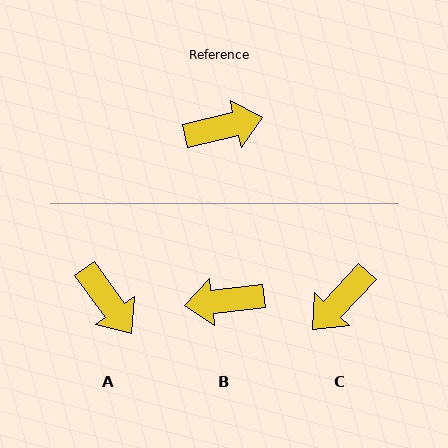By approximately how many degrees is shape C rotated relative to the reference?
Approximately 147 degrees clockwise.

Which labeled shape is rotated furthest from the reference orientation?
B, about 173 degrees away.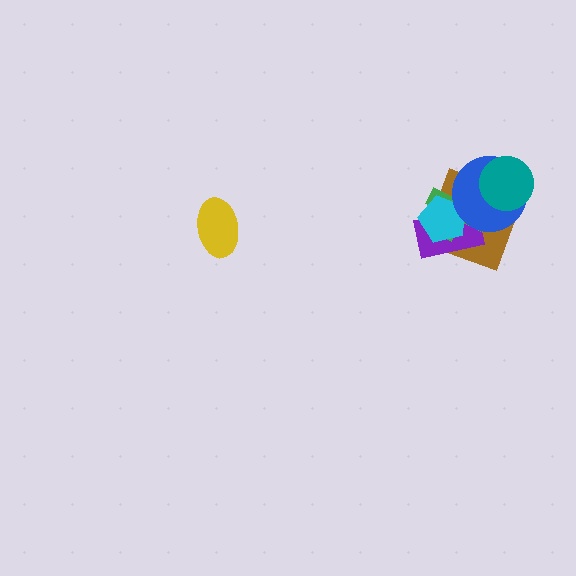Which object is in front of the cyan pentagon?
The blue circle is in front of the cyan pentagon.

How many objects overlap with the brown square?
5 objects overlap with the brown square.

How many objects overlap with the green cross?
4 objects overlap with the green cross.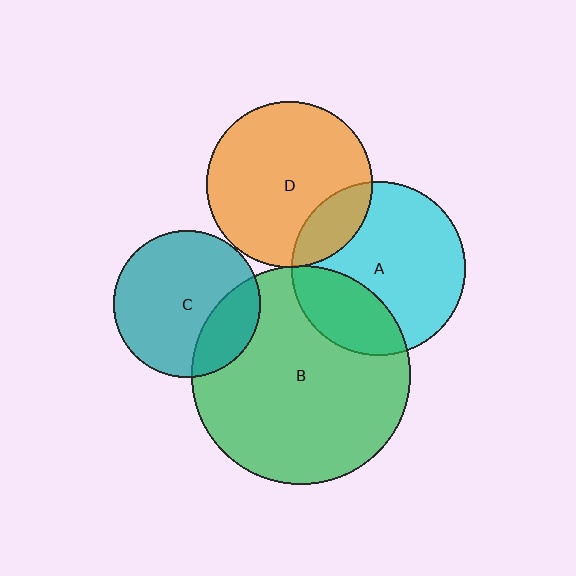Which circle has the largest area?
Circle B (green).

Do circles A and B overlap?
Yes.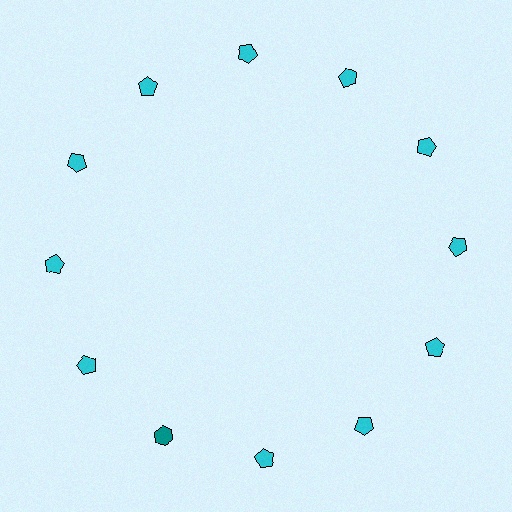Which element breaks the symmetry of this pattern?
The teal hexagon at roughly the 7 o'clock position breaks the symmetry. All other shapes are cyan pentagons.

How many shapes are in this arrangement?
There are 12 shapes arranged in a ring pattern.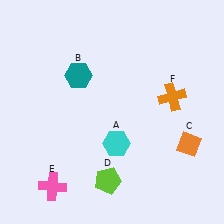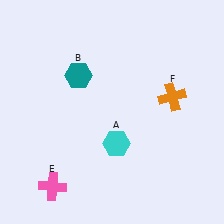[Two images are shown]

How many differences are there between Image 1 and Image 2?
There are 2 differences between the two images.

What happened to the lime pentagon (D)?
The lime pentagon (D) was removed in Image 2. It was in the bottom-left area of Image 1.